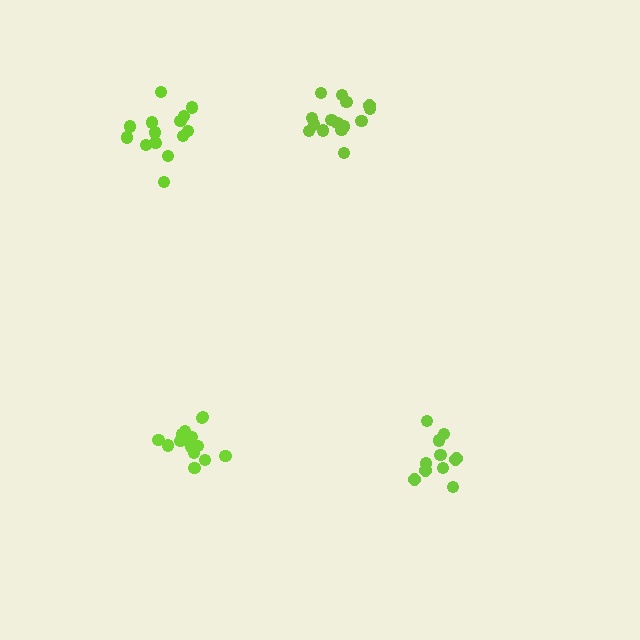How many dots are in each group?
Group 1: 15 dots, Group 2: 15 dots, Group 3: 11 dots, Group 4: 14 dots (55 total).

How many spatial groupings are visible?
There are 4 spatial groupings.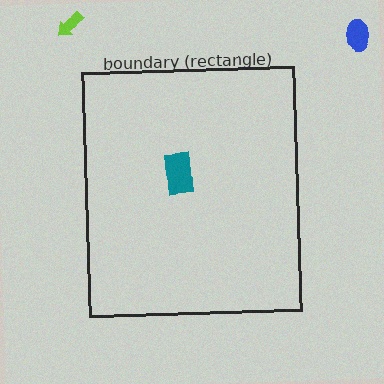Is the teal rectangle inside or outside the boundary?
Inside.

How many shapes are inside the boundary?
1 inside, 2 outside.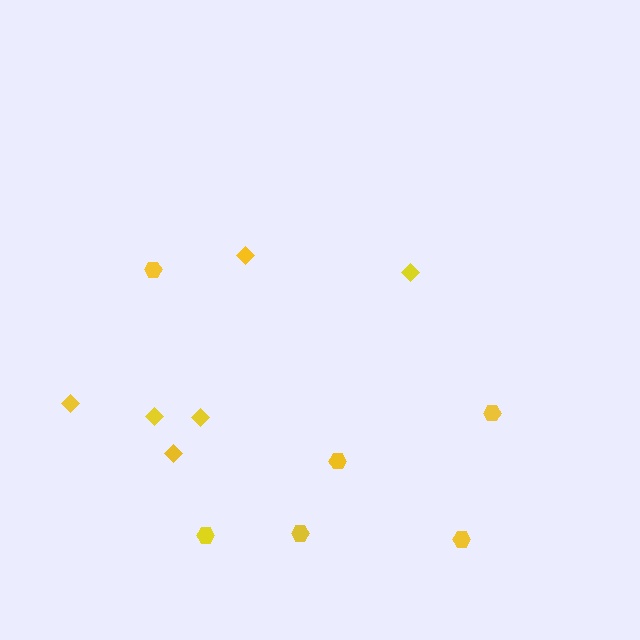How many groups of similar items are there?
There are 2 groups: one group of hexagons (6) and one group of diamonds (6).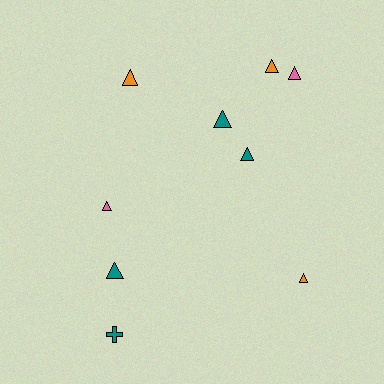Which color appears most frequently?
Teal, with 4 objects.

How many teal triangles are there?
There are 3 teal triangles.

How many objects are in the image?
There are 9 objects.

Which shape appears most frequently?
Triangle, with 8 objects.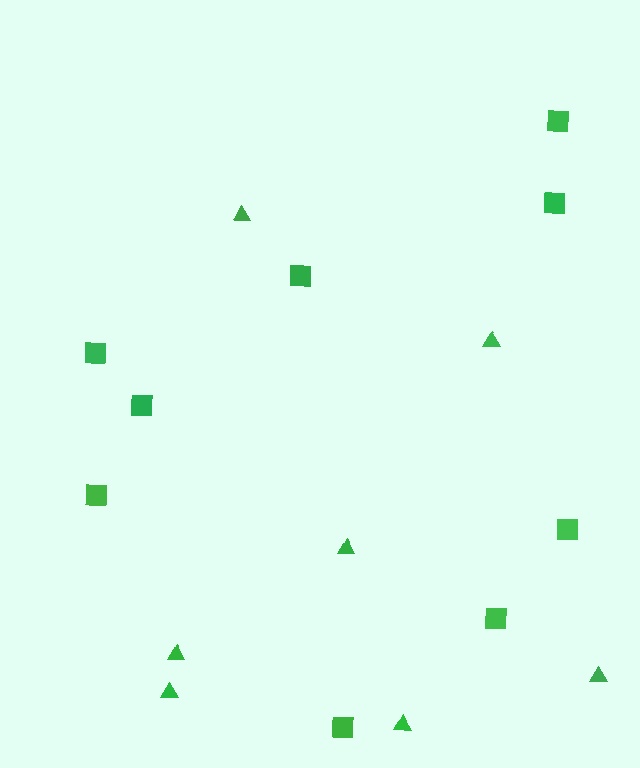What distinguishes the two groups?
There are 2 groups: one group of triangles (7) and one group of squares (9).